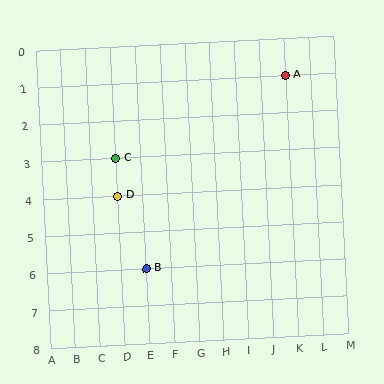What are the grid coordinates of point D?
Point D is at grid coordinates (D, 4).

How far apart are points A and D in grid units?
Points A and D are 7 columns and 3 rows apart (about 7.6 grid units diagonally).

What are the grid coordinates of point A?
Point A is at grid coordinates (K, 1).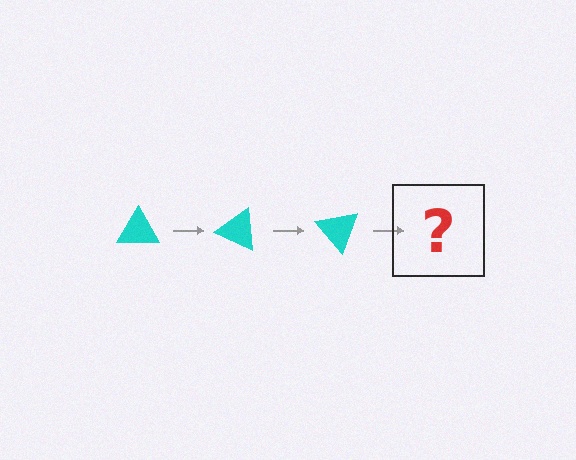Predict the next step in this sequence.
The next step is a cyan triangle rotated 75 degrees.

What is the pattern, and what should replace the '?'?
The pattern is that the triangle rotates 25 degrees each step. The '?' should be a cyan triangle rotated 75 degrees.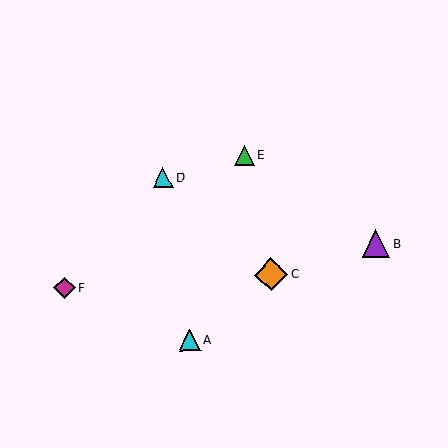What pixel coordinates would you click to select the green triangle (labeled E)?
Click at (244, 155) to select the green triangle E.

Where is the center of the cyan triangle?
The center of the cyan triangle is at (163, 177).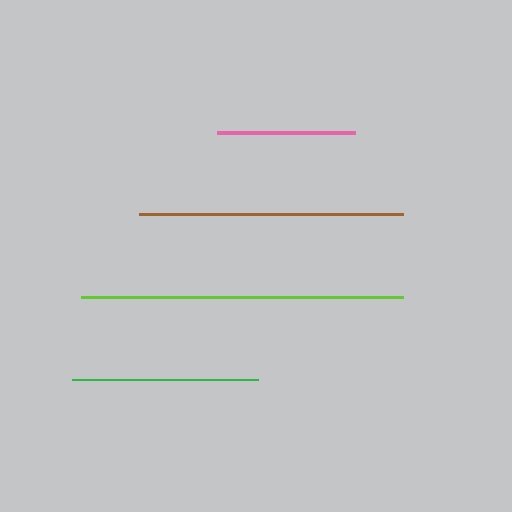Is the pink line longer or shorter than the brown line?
The brown line is longer than the pink line.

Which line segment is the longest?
The lime line is the longest at approximately 322 pixels.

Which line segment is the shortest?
The pink line is the shortest at approximately 138 pixels.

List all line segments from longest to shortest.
From longest to shortest: lime, brown, green, pink.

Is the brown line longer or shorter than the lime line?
The lime line is longer than the brown line.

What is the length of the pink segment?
The pink segment is approximately 138 pixels long.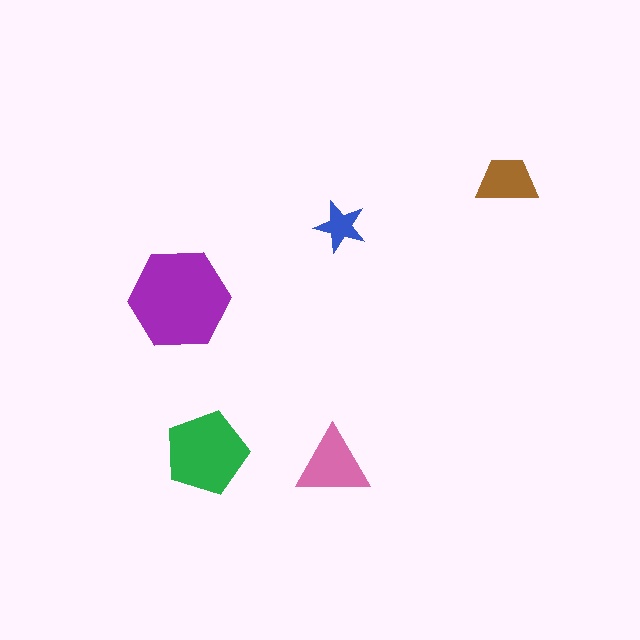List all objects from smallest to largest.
The blue star, the brown trapezoid, the pink triangle, the green pentagon, the purple hexagon.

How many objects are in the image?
There are 5 objects in the image.